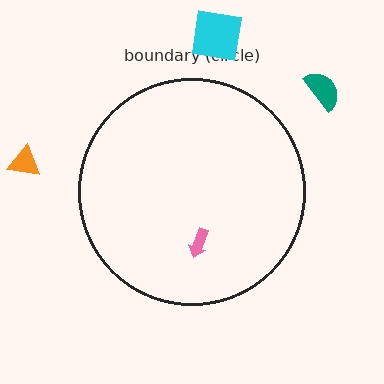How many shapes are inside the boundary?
1 inside, 3 outside.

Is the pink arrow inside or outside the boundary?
Inside.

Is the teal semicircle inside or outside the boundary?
Outside.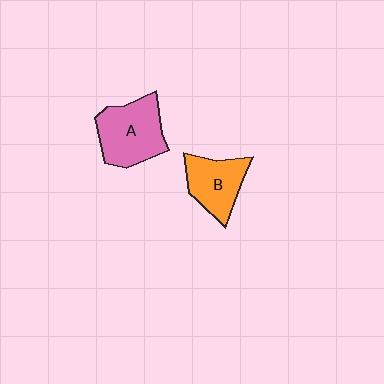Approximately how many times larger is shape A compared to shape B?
Approximately 1.3 times.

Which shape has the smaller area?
Shape B (orange).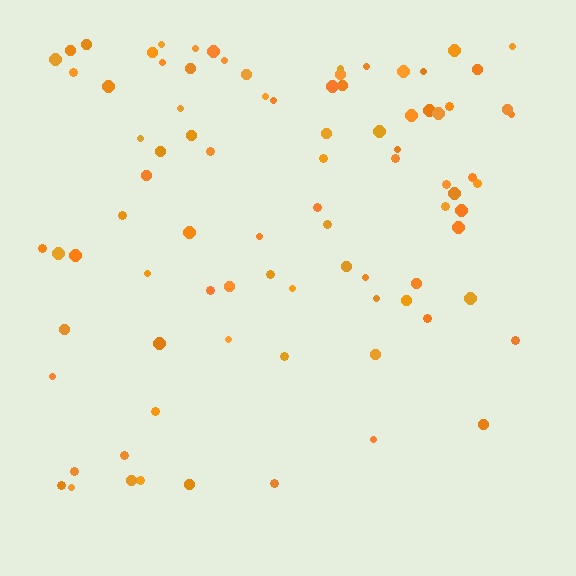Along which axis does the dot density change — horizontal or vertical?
Vertical.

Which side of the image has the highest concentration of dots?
The top.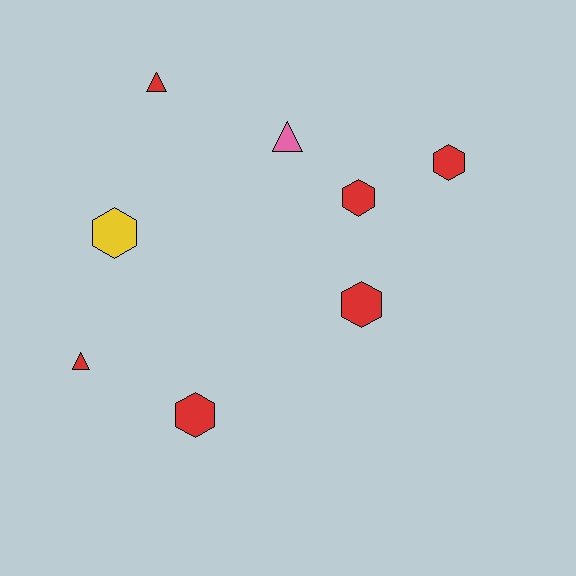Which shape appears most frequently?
Hexagon, with 5 objects.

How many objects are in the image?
There are 8 objects.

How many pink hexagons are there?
There are no pink hexagons.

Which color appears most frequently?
Red, with 6 objects.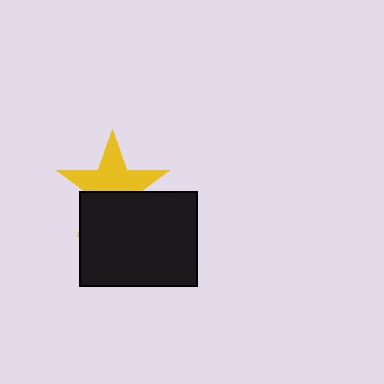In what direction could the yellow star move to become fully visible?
The yellow star could move up. That would shift it out from behind the black rectangle entirely.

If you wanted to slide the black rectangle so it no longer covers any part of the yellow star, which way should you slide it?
Slide it down — that is the most direct way to separate the two shapes.